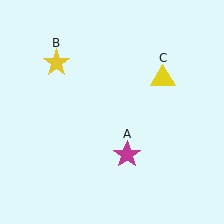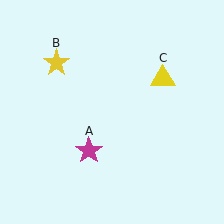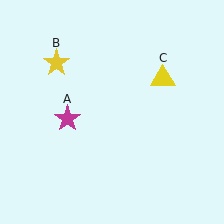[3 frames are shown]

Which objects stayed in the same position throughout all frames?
Yellow star (object B) and yellow triangle (object C) remained stationary.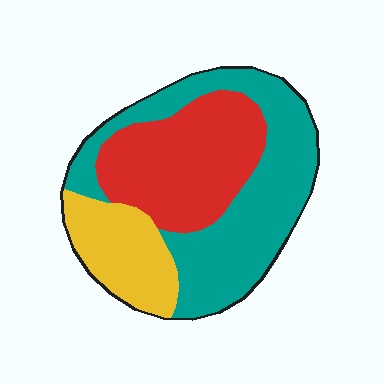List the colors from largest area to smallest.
From largest to smallest: teal, red, yellow.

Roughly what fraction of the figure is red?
Red takes up about one third (1/3) of the figure.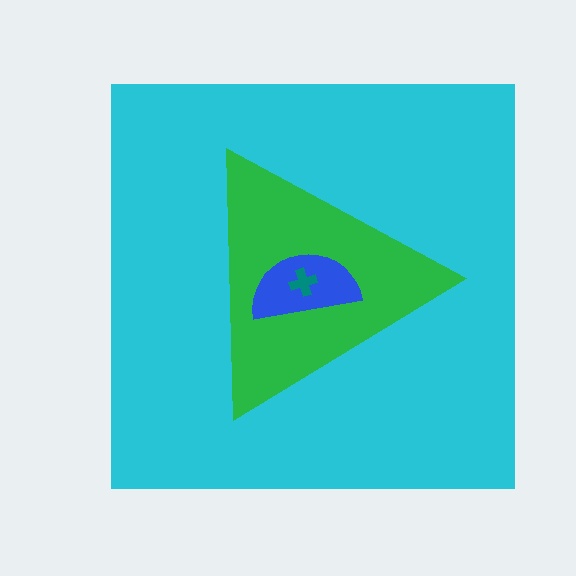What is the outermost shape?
The cyan square.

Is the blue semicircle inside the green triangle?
Yes.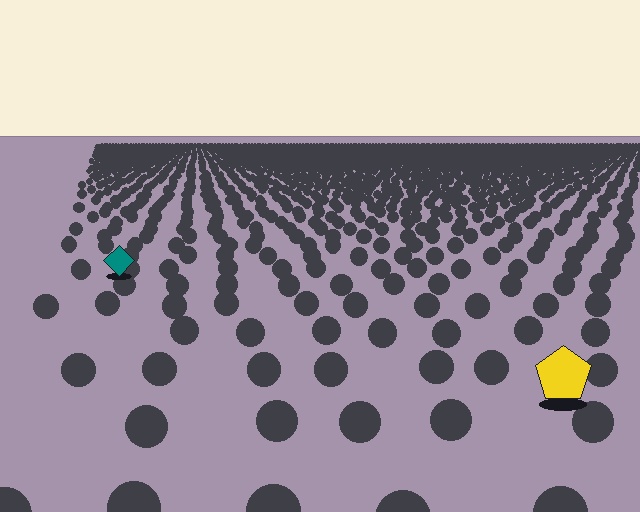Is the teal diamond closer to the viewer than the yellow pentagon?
No. The yellow pentagon is closer — you can tell from the texture gradient: the ground texture is coarser near it.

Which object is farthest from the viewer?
The teal diamond is farthest from the viewer. It appears smaller and the ground texture around it is denser.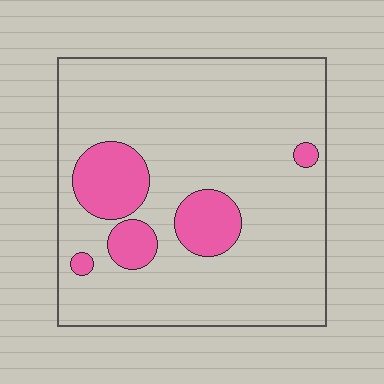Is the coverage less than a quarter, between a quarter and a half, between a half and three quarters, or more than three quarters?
Less than a quarter.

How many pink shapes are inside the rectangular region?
5.